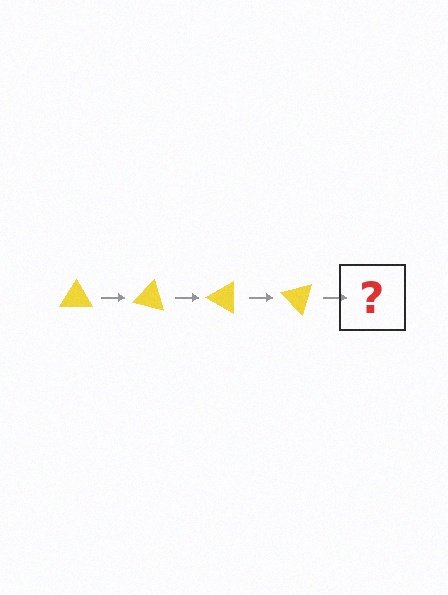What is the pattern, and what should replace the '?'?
The pattern is that the triangle rotates 15 degrees each step. The '?' should be a yellow triangle rotated 60 degrees.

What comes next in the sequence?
The next element should be a yellow triangle rotated 60 degrees.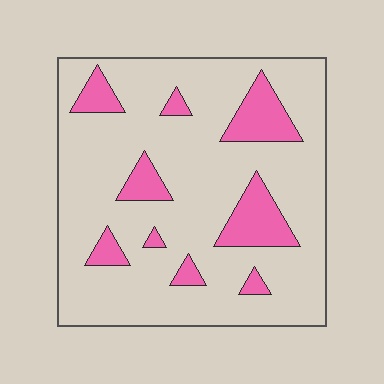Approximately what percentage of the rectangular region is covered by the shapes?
Approximately 15%.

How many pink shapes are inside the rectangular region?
9.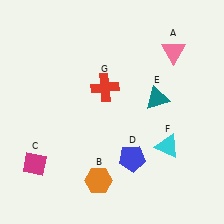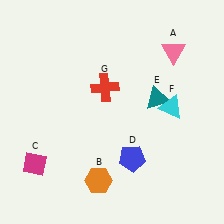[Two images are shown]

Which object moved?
The cyan triangle (F) moved up.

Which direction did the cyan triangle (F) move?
The cyan triangle (F) moved up.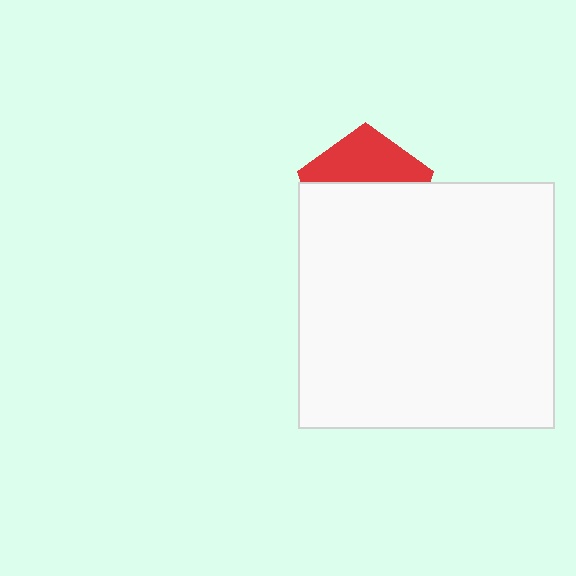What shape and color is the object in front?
The object in front is a white rectangle.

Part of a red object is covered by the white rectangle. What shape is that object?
It is a pentagon.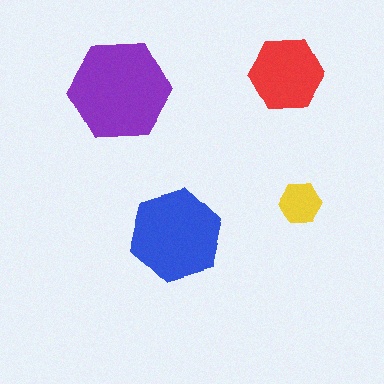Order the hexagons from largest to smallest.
the purple one, the blue one, the red one, the yellow one.